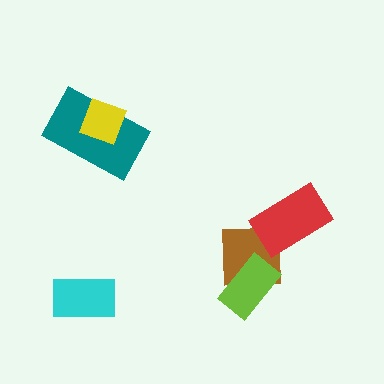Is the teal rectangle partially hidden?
Yes, it is partially covered by another shape.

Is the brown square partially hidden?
Yes, it is partially covered by another shape.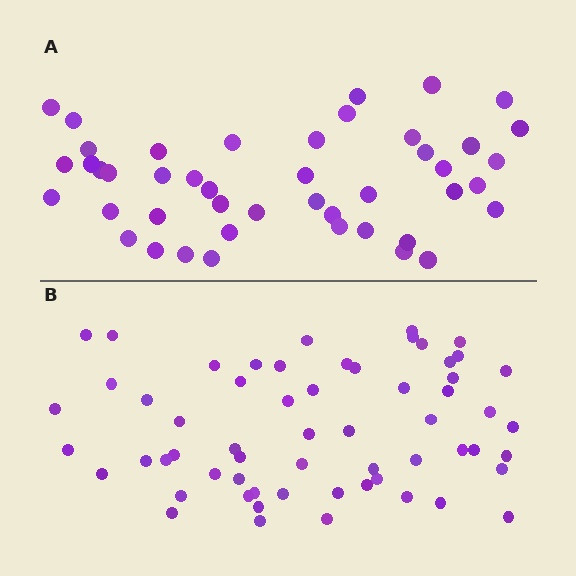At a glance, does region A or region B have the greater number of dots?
Region B (the bottom region) has more dots.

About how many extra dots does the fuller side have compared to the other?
Region B has approximately 15 more dots than region A.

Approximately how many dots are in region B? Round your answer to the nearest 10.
About 60 dots.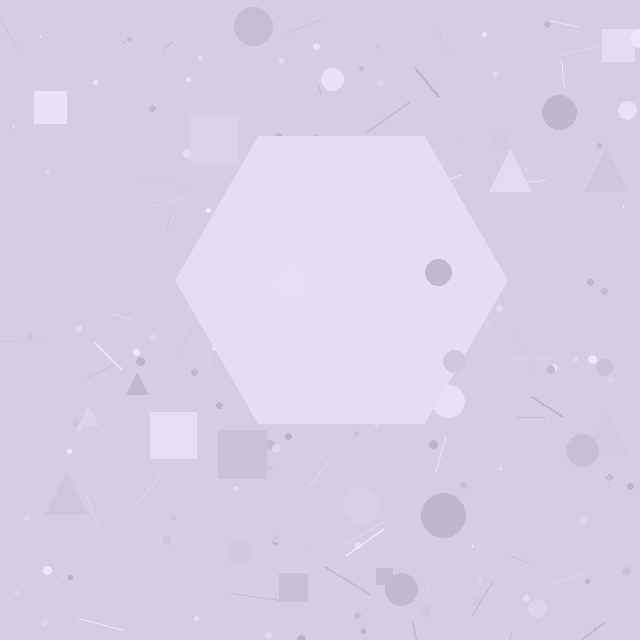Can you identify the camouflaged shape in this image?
The camouflaged shape is a hexagon.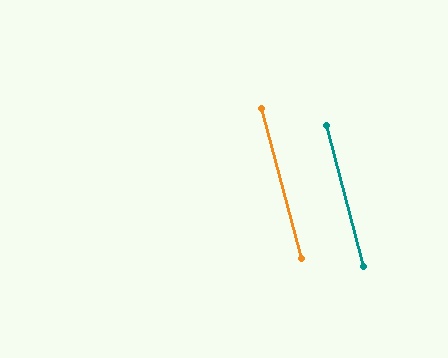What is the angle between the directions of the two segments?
Approximately 1 degree.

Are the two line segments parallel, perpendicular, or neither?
Parallel — their directions differ by only 0.6°.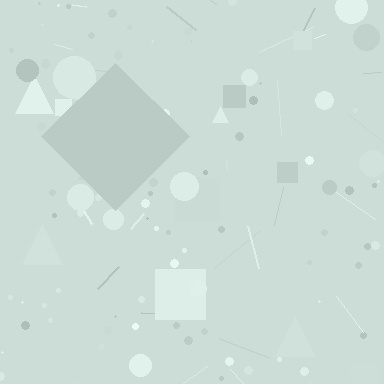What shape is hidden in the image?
A diamond is hidden in the image.